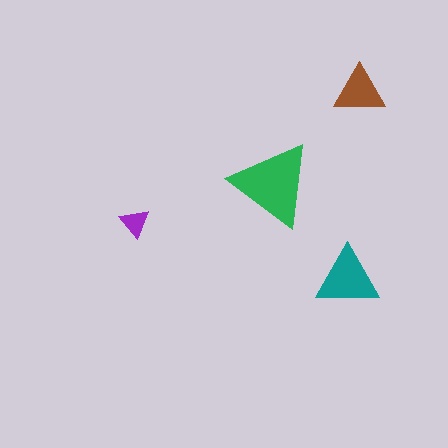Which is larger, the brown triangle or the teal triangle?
The teal one.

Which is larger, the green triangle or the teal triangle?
The green one.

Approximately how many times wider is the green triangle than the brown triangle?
About 1.5 times wider.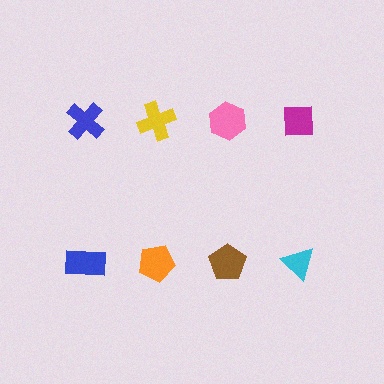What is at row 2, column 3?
A brown pentagon.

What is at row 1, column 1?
A blue cross.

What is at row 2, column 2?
An orange pentagon.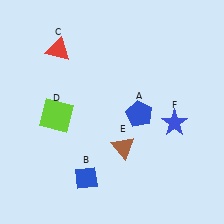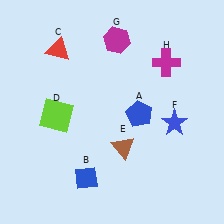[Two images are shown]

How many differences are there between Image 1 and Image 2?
There are 2 differences between the two images.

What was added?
A magenta hexagon (G), a magenta cross (H) were added in Image 2.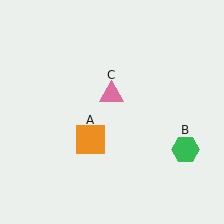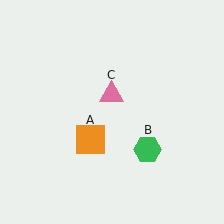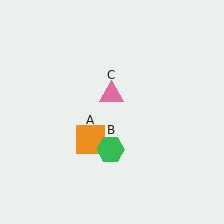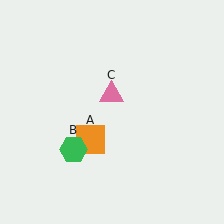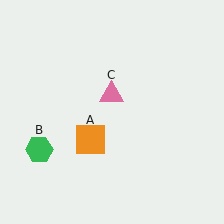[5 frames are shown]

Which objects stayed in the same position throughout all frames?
Orange square (object A) and pink triangle (object C) remained stationary.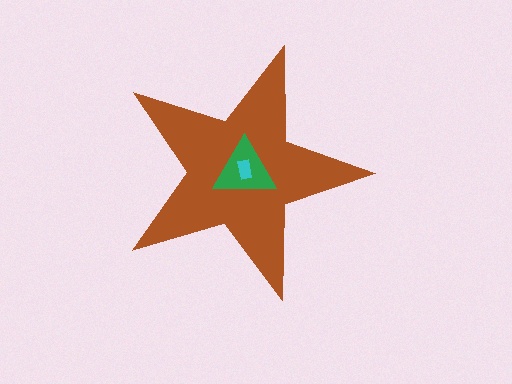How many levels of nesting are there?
3.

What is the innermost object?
The cyan rectangle.